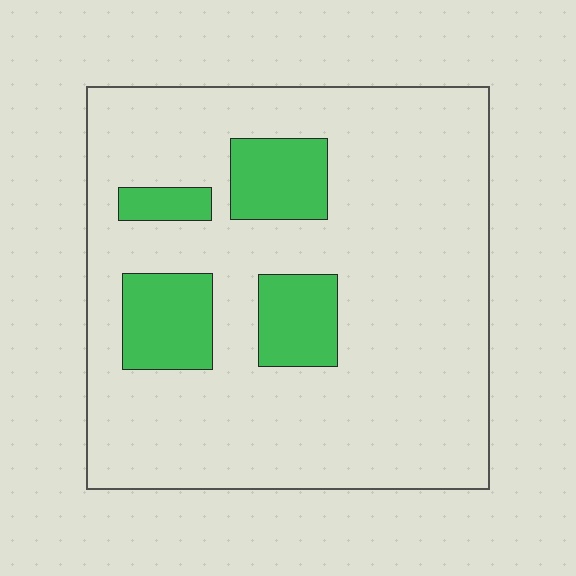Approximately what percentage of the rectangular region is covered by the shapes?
Approximately 15%.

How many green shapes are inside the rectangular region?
4.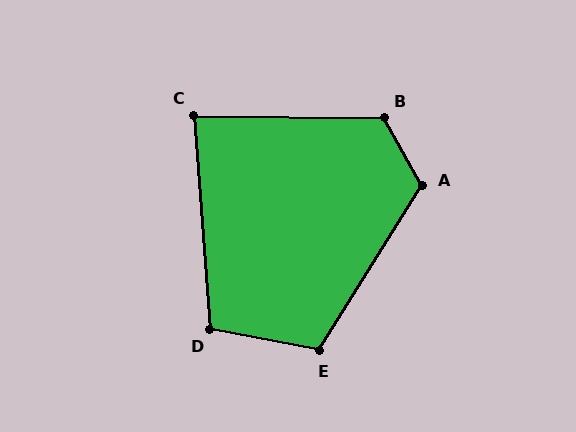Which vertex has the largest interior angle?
B, at approximately 120 degrees.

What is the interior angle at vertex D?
Approximately 105 degrees (obtuse).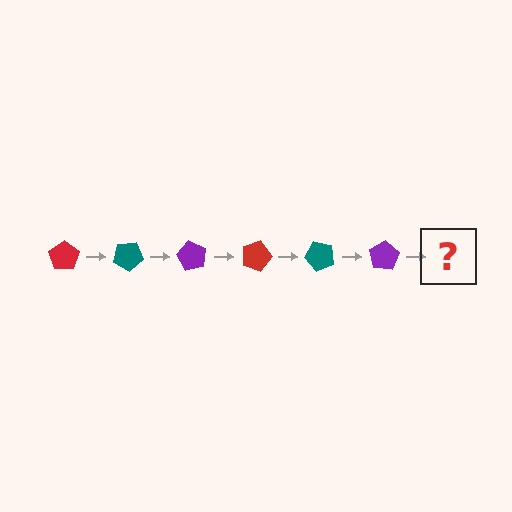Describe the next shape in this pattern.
It should be a red pentagon, rotated 180 degrees from the start.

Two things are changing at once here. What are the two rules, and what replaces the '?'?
The two rules are that it rotates 30 degrees each step and the color cycles through red, teal, and purple. The '?' should be a red pentagon, rotated 180 degrees from the start.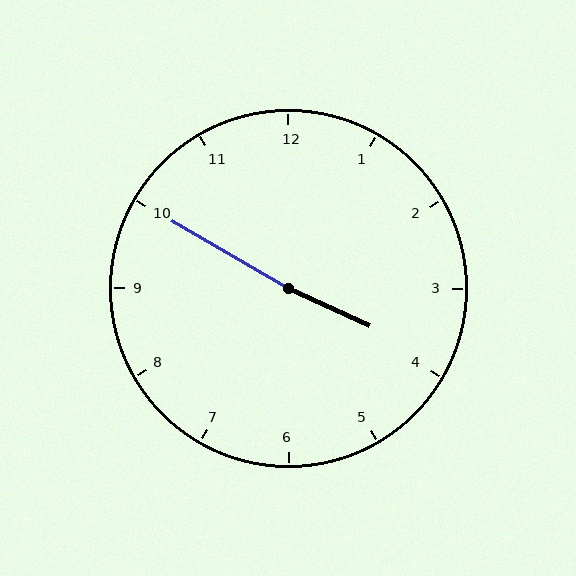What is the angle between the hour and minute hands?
Approximately 175 degrees.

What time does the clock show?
3:50.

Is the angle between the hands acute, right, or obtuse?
It is obtuse.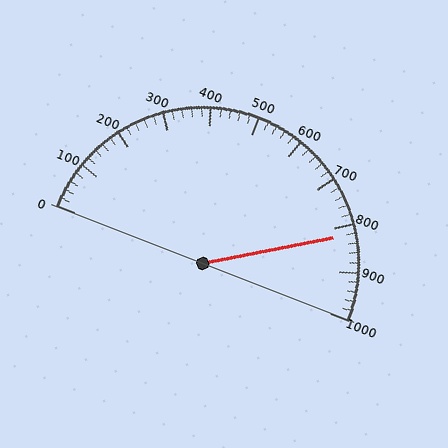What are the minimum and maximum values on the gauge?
The gauge ranges from 0 to 1000.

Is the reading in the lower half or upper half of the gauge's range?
The reading is in the upper half of the range (0 to 1000).